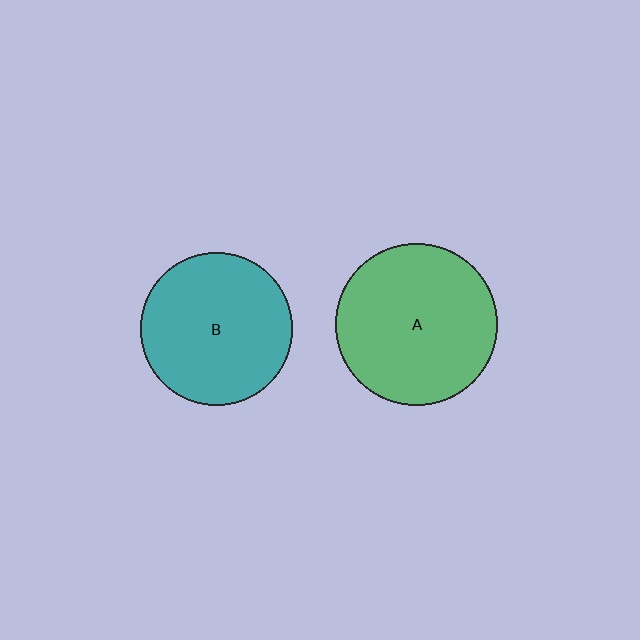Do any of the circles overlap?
No, none of the circles overlap.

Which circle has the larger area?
Circle A (green).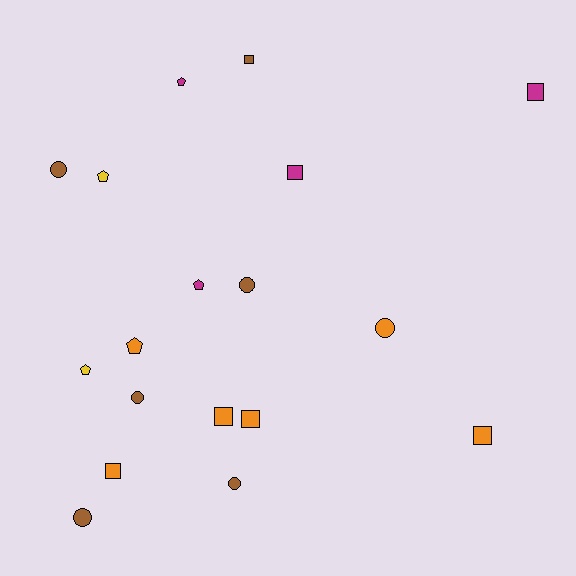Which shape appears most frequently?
Square, with 7 objects.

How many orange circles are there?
There is 1 orange circle.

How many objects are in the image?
There are 18 objects.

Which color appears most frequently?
Orange, with 6 objects.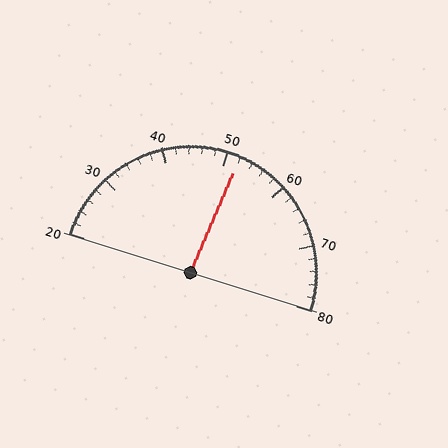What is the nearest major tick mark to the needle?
The nearest major tick mark is 50.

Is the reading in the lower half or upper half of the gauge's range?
The reading is in the upper half of the range (20 to 80).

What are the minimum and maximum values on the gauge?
The gauge ranges from 20 to 80.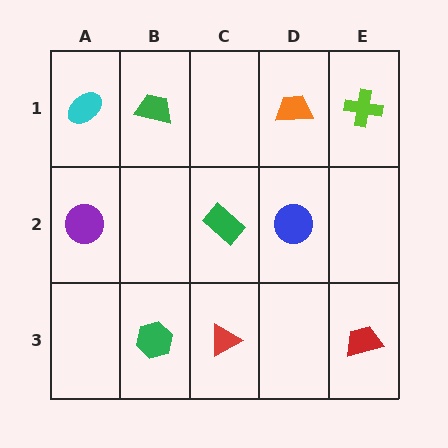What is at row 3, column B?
A green hexagon.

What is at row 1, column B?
A green trapezoid.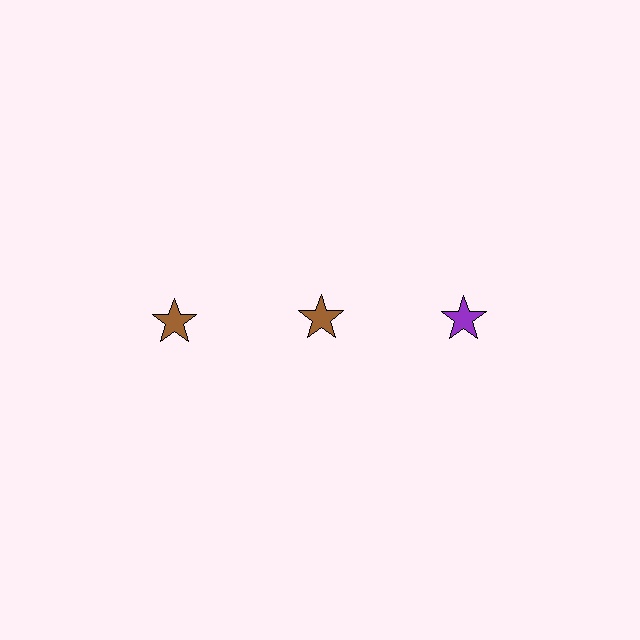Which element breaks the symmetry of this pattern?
The purple star in the top row, center column breaks the symmetry. All other shapes are brown stars.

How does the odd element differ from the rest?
It has a different color: purple instead of brown.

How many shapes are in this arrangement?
There are 3 shapes arranged in a grid pattern.